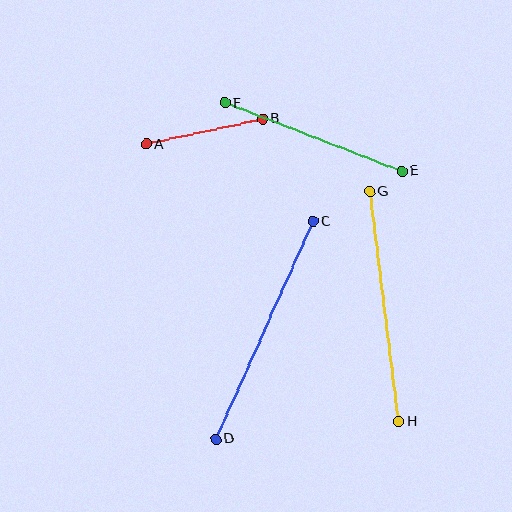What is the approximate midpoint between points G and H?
The midpoint is at approximately (384, 307) pixels.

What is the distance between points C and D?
The distance is approximately 238 pixels.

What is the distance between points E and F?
The distance is approximately 190 pixels.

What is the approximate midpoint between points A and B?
The midpoint is at approximately (205, 132) pixels.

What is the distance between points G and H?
The distance is approximately 232 pixels.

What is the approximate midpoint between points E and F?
The midpoint is at approximately (313, 137) pixels.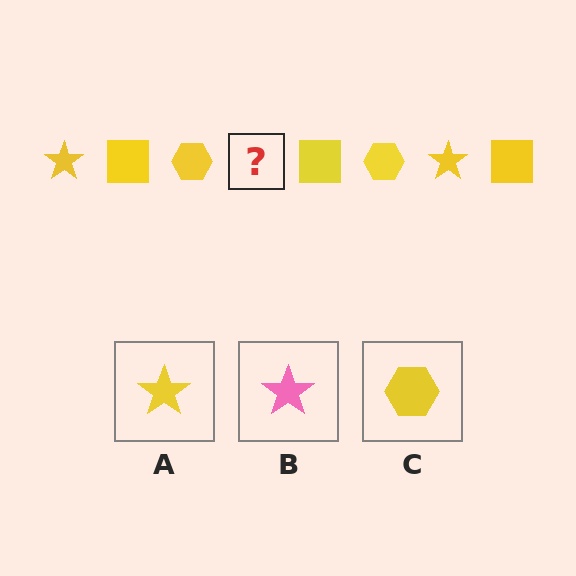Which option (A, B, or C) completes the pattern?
A.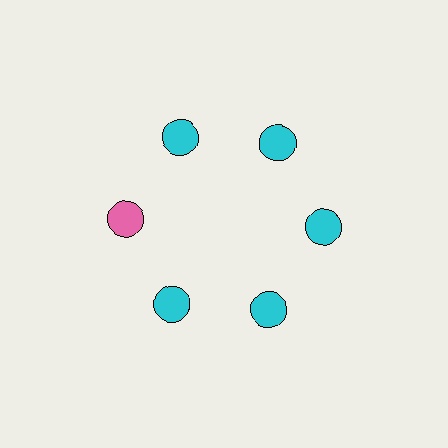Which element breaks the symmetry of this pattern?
The pink circle at roughly the 9 o'clock position breaks the symmetry. All other shapes are cyan circles.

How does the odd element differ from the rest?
It has a different color: pink instead of cyan.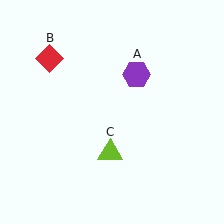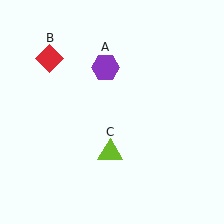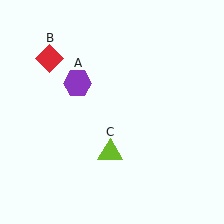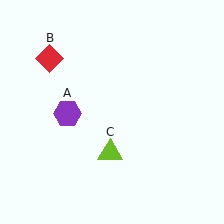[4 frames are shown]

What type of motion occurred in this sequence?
The purple hexagon (object A) rotated counterclockwise around the center of the scene.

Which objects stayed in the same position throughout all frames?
Red diamond (object B) and lime triangle (object C) remained stationary.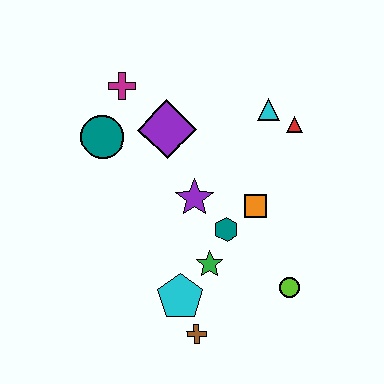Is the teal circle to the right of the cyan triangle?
No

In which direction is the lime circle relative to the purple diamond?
The lime circle is below the purple diamond.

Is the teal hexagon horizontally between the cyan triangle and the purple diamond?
Yes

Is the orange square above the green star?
Yes